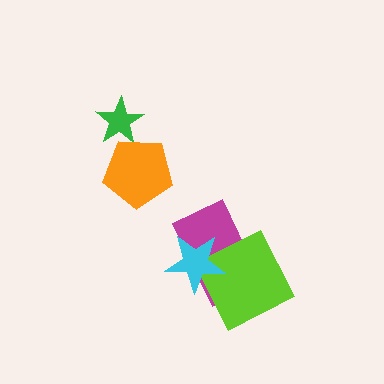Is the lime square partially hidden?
Yes, it is partially covered by another shape.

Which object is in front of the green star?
The orange pentagon is in front of the green star.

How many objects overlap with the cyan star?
2 objects overlap with the cyan star.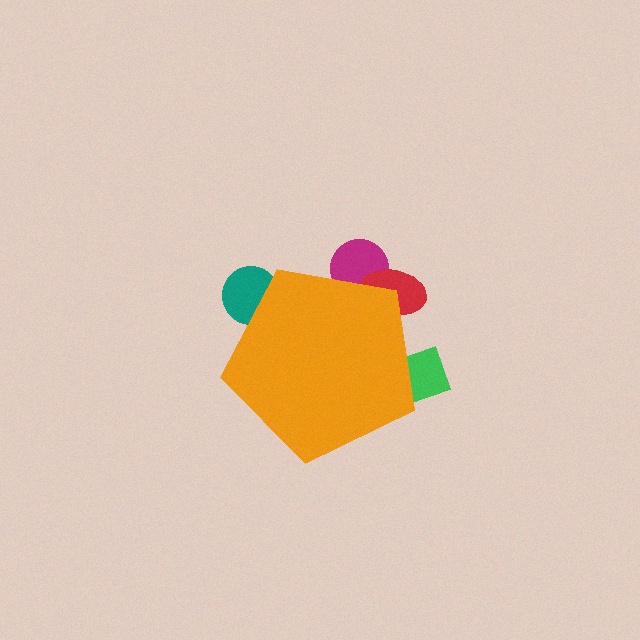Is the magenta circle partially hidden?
Yes, the magenta circle is partially hidden behind the orange pentagon.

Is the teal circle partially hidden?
Yes, the teal circle is partially hidden behind the orange pentagon.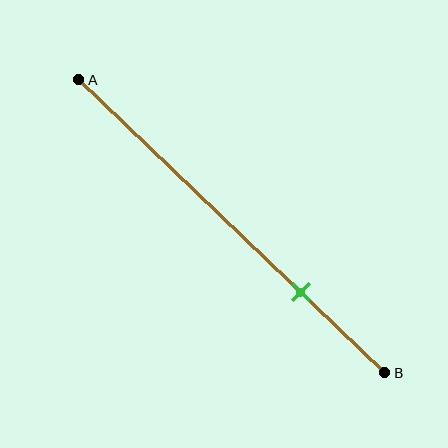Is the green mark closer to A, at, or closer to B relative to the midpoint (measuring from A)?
The green mark is closer to point B than the midpoint of segment AB.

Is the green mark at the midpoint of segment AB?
No, the mark is at about 75% from A, not at the 50% midpoint.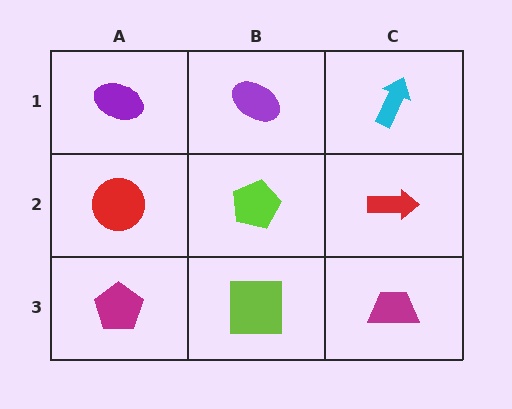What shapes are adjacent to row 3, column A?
A red circle (row 2, column A), a lime square (row 3, column B).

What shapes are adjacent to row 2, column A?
A purple ellipse (row 1, column A), a magenta pentagon (row 3, column A), a lime pentagon (row 2, column B).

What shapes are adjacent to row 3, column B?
A lime pentagon (row 2, column B), a magenta pentagon (row 3, column A), a magenta trapezoid (row 3, column C).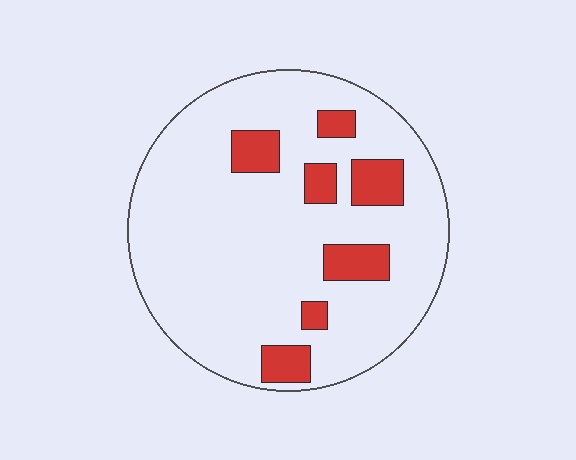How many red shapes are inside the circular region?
7.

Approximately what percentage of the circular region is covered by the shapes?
Approximately 15%.